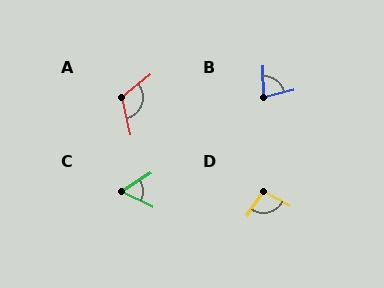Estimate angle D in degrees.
Approximately 96 degrees.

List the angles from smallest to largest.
C (59°), B (78°), D (96°), A (116°).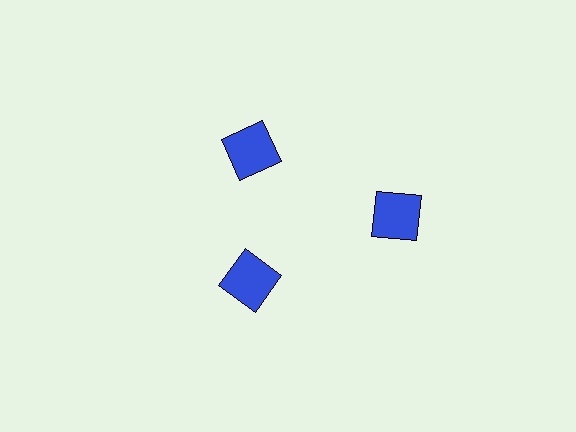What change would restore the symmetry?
The symmetry would be restored by moving it inward, back onto the ring so that all 3 squares sit at equal angles and equal distance from the center.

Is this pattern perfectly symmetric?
No. The 3 blue squares are arranged in a ring, but one element near the 3 o'clock position is pushed outward from the center, breaking the 3-fold rotational symmetry.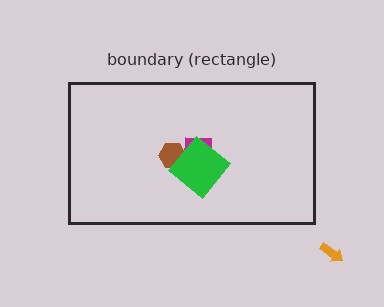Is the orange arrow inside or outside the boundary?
Outside.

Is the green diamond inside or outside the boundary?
Inside.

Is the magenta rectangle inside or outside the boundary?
Inside.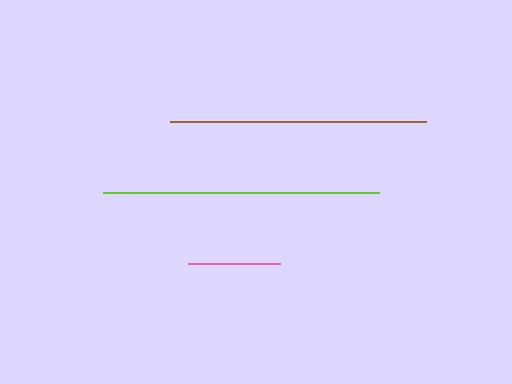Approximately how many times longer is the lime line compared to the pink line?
The lime line is approximately 3.0 times the length of the pink line.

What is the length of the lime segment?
The lime segment is approximately 276 pixels long.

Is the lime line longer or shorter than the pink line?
The lime line is longer than the pink line.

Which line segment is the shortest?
The pink line is the shortest at approximately 92 pixels.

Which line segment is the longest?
The lime line is the longest at approximately 276 pixels.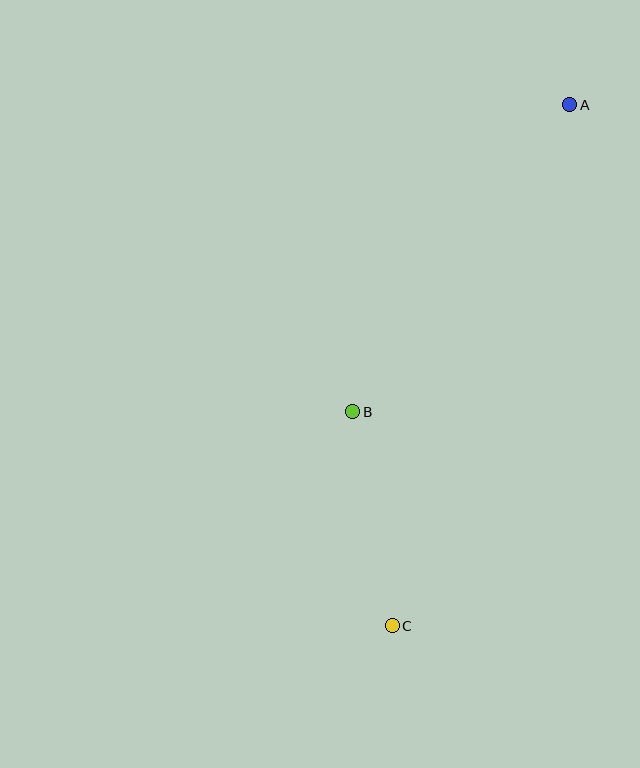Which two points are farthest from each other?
Points A and C are farthest from each other.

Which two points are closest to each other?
Points B and C are closest to each other.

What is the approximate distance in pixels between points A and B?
The distance between A and B is approximately 376 pixels.